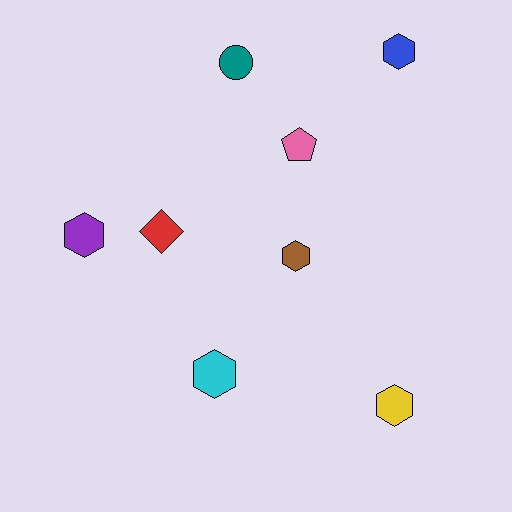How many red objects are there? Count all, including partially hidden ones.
There is 1 red object.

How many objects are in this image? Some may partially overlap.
There are 8 objects.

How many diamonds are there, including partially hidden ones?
There is 1 diamond.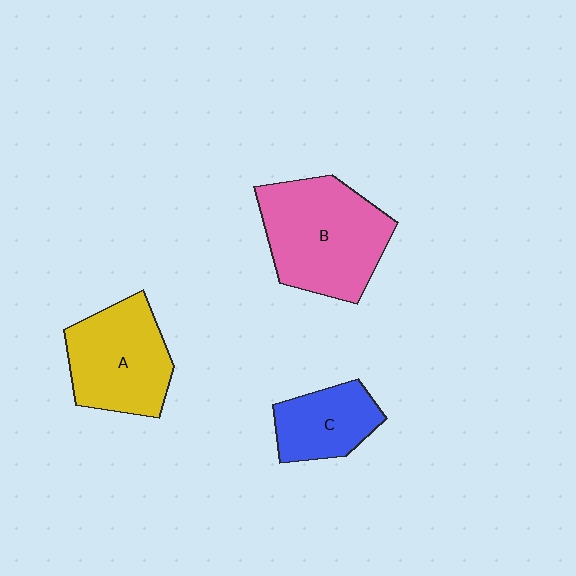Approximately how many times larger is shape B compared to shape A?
Approximately 1.3 times.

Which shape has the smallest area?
Shape C (blue).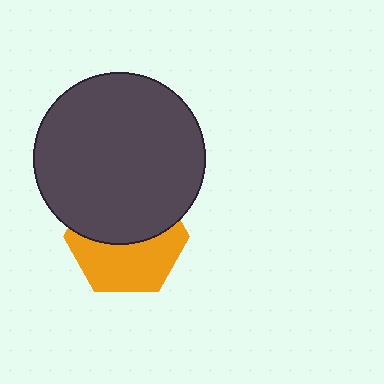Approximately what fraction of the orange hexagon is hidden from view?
Roughly 51% of the orange hexagon is hidden behind the dark gray circle.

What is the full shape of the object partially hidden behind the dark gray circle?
The partially hidden object is an orange hexagon.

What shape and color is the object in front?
The object in front is a dark gray circle.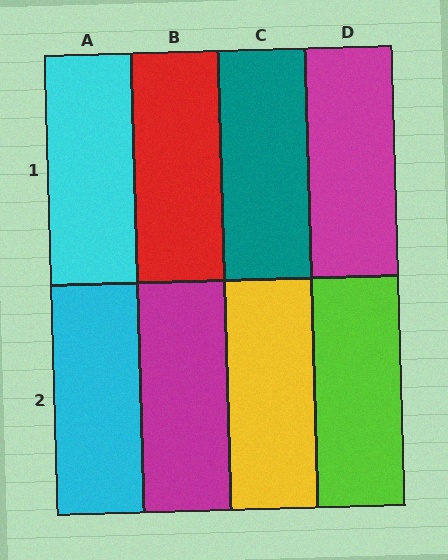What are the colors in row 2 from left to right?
Cyan, magenta, yellow, lime.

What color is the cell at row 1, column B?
Red.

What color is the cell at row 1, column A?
Cyan.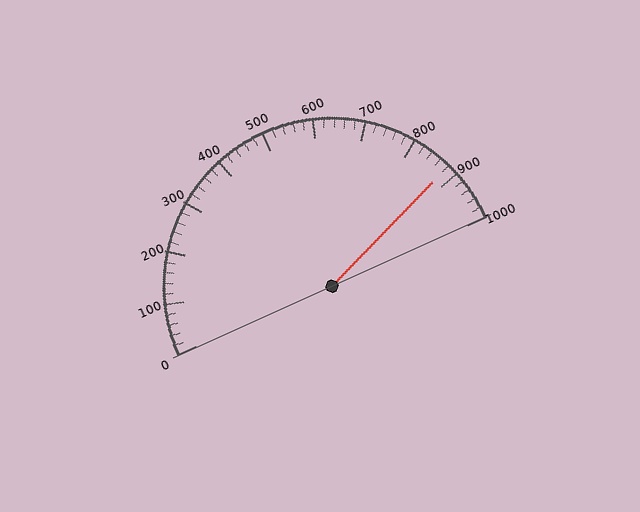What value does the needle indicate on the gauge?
The needle indicates approximately 880.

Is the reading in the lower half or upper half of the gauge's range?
The reading is in the upper half of the range (0 to 1000).